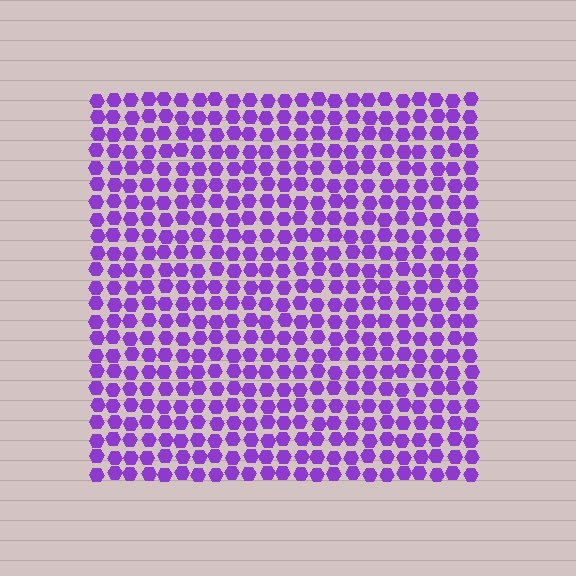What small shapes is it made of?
It is made of small hexagons.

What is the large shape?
The large shape is a square.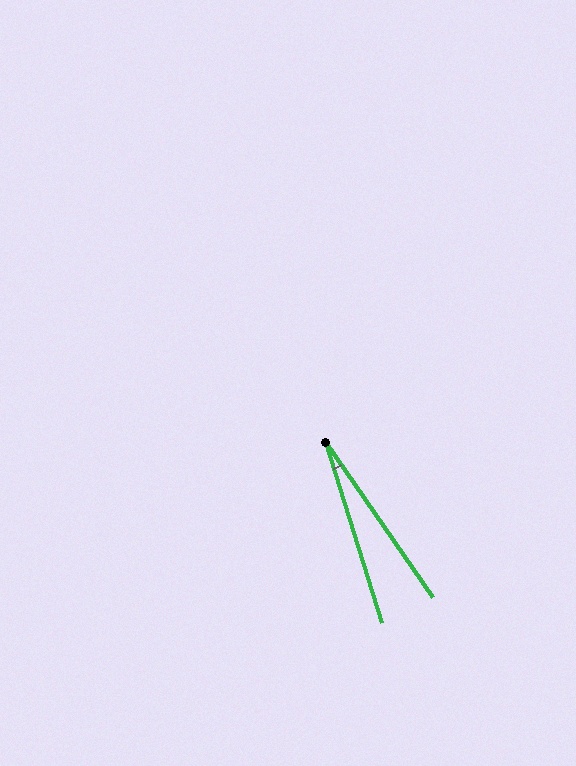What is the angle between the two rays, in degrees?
Approximately 17 degrees.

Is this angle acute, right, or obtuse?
It is acute.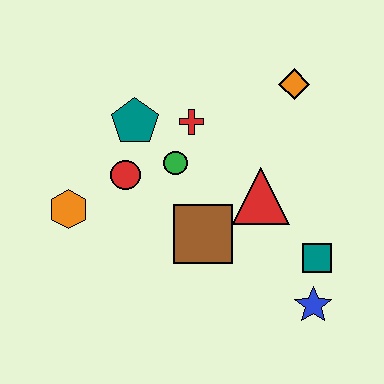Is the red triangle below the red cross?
Yes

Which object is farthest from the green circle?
The blue star is farthest from the green circle.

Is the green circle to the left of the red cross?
Yes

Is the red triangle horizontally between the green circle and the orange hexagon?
No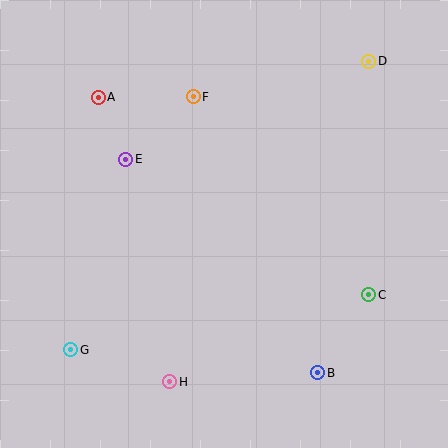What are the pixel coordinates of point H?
Point H is at (170, 382).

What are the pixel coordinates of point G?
Point G is at (71, 350).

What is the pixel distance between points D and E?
The distance between D and E is 262 pixels.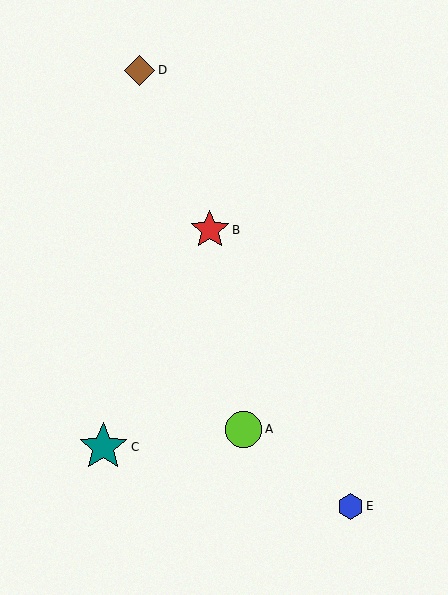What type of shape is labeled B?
Shape B is a red star.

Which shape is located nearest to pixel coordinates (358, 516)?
The blue hexagon (labeled E) at (350, 506) is nearest to that location.